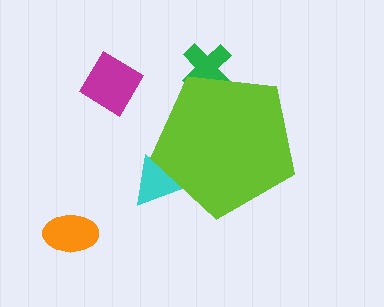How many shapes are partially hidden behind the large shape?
2 shapes are partially hidden.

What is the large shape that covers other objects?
A lime pentagon.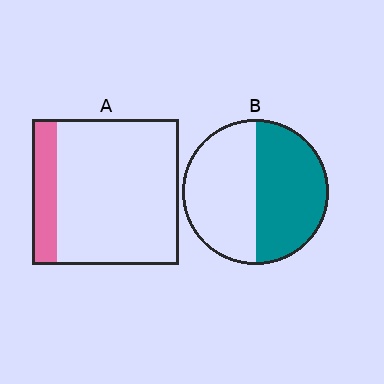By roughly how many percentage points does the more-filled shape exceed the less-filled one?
By roughly 35 percentage points (B over A).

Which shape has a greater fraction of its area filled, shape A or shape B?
Shape B.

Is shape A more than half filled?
No.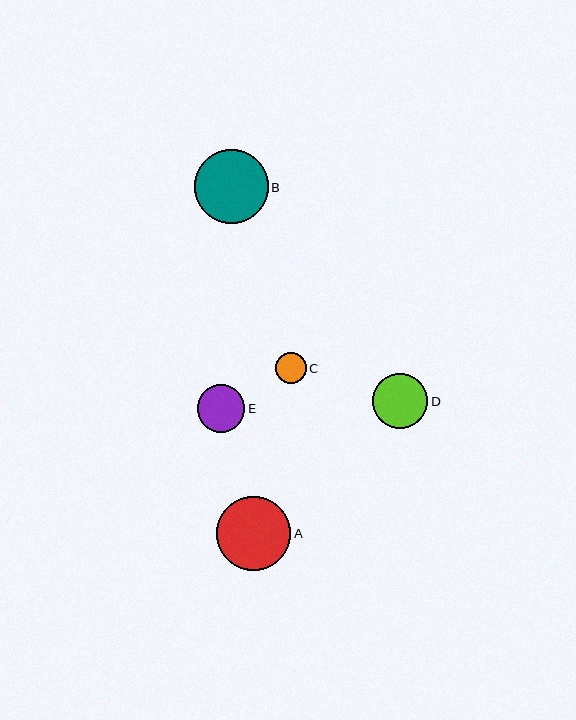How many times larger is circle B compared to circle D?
Circle B is approximately 1.3 times the size of circle D.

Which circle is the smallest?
Circle C is the smallest with a size of approximately 31 pixels.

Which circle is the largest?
Circle A is the largest with a size of approximately 74 pixels.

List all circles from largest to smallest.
From largest to smallest: A, B, D, E, C.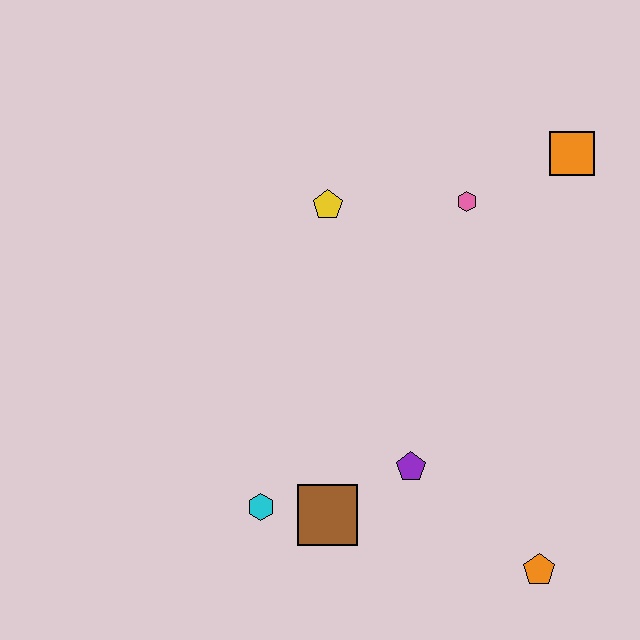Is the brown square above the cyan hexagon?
No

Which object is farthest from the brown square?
The orange square is farthest from the brown square.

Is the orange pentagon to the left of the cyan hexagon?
No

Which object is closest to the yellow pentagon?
The pink hexagon is closest to the yellow pentagon.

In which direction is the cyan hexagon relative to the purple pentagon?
The cyan hexagon is to the left of the purple pentagon.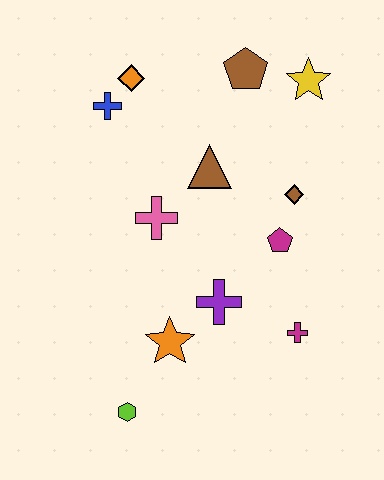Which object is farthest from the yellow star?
The lime hexagon is farthest from the yellow star.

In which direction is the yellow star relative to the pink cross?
The yellow star is to the right of the pink cross.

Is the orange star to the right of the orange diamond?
Yes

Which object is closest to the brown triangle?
The pink cross is closest to the brown triangle.